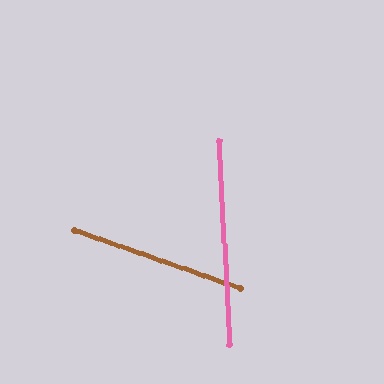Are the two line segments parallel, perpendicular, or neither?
Neither parallel nor perpendicular — they differ by about 67°.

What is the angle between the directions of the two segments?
Approximately 67 degrees.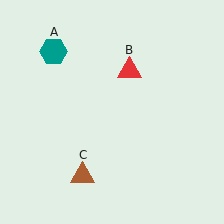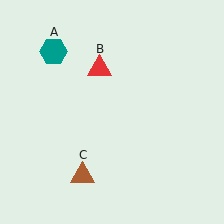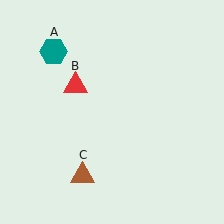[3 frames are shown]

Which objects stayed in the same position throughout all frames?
Teal hexagon (object A) and brown triangle (object C) remained stationary.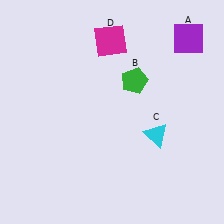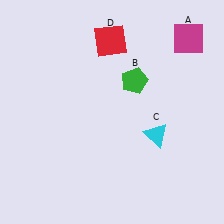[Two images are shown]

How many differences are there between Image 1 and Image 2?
There are 2 differences between the two images.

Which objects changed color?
A changed from purple to magenta. D changed from magenta to red.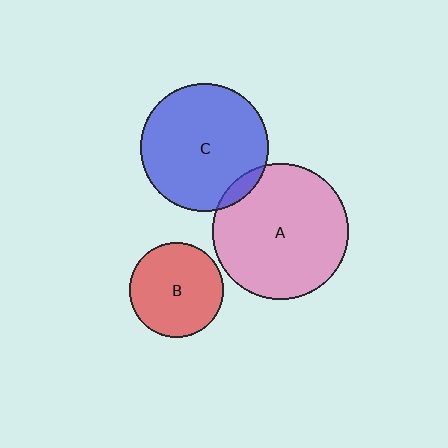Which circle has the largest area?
Circle A (pink).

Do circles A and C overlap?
Yes.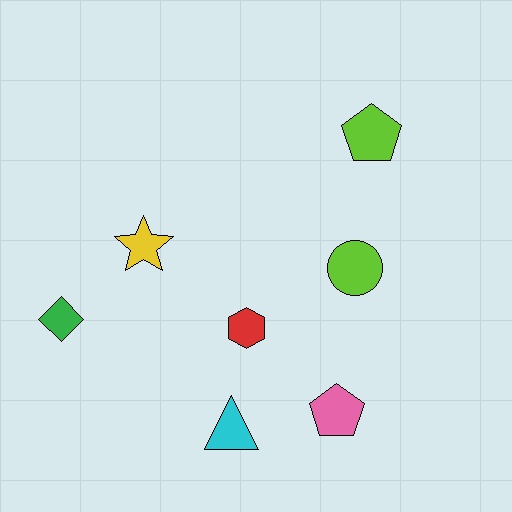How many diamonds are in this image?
There is 1 diamond.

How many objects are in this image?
There are 7 objects.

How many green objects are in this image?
There is 1 green object.